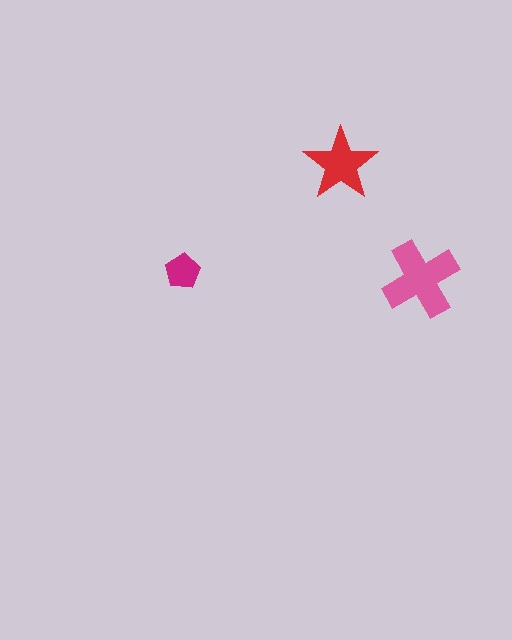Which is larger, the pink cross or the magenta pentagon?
The pink cross.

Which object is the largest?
The pink cross.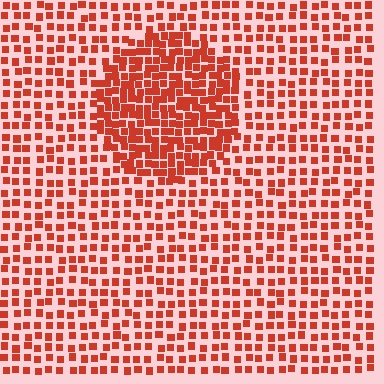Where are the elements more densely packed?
The elements are more densely packed inside the circle boundary.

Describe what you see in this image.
The image contains small red elements arranged at two different densities. A circle-shaped region is visible where the elements are more densely packed than the surrounding area.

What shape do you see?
I see a circle.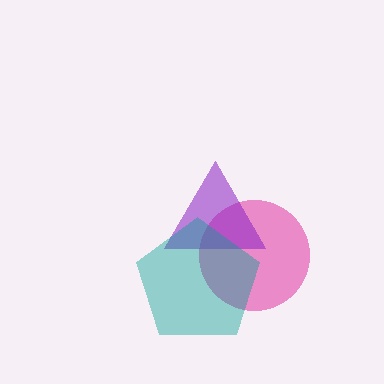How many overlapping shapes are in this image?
There are 3 overlapping shapes in the image.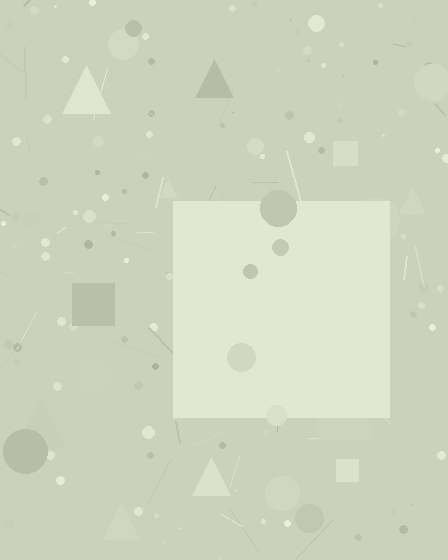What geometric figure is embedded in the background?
A square is embedded in the background.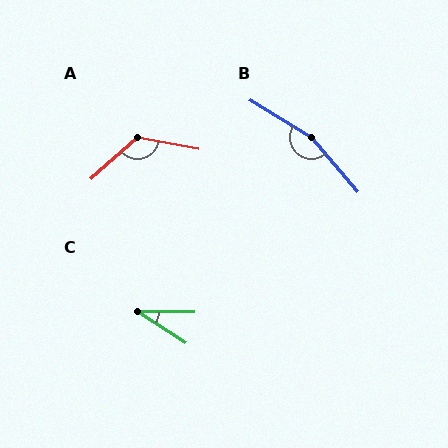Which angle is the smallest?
C, at approximately 32 degrees.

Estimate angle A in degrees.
Approximately 127 degrees.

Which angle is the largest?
B, at approximately 162 degrees.